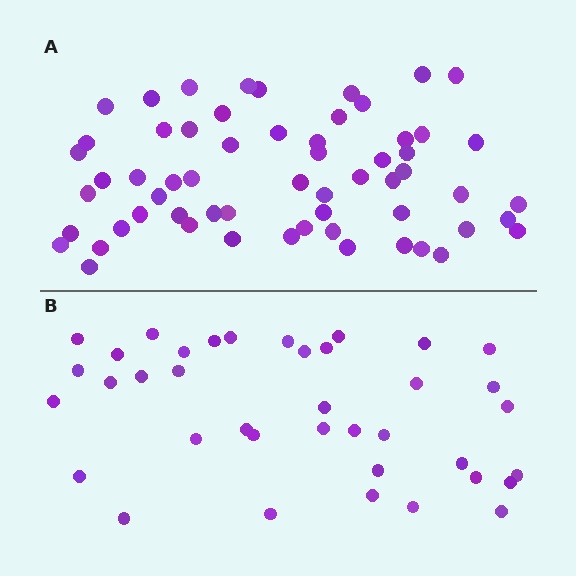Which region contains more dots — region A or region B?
Region A (the top region) has more dots.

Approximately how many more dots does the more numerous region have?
Region A has approximately 20 more dots than region B.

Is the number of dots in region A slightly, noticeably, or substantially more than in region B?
Region A has substantially more. The ratio is roughly 1.6 to 1.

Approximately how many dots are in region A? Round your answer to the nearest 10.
About 60 dots.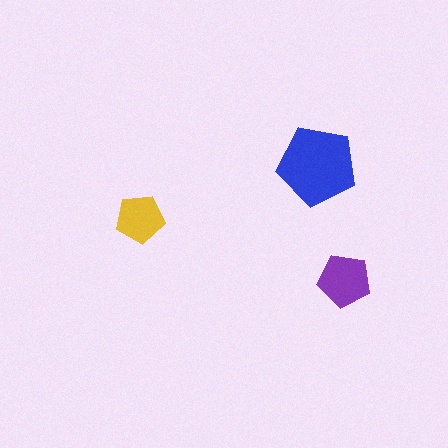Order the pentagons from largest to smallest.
the blue one, the purple one, the yellow one.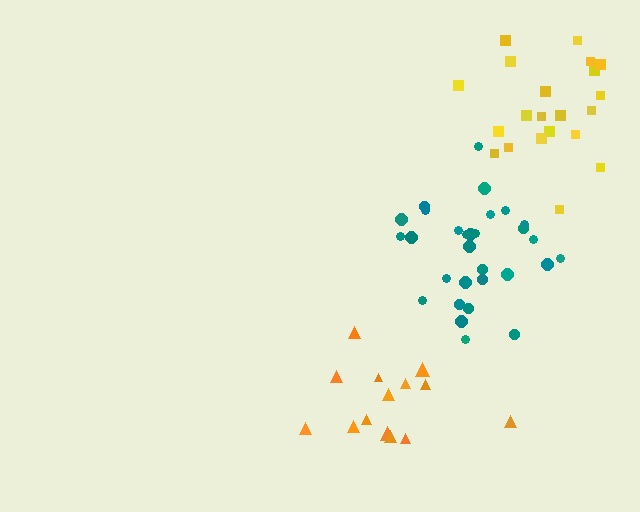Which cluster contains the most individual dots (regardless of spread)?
Teal (30).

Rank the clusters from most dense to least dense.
teal, yellow, orange.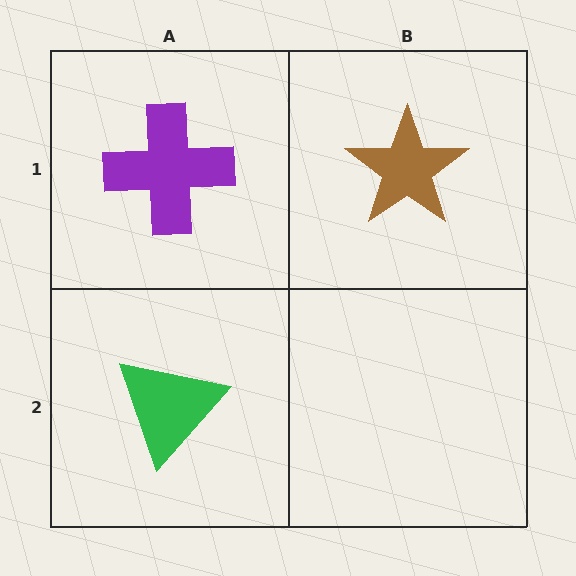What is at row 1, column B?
A brown star.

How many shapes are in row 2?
1 shape.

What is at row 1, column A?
A purple cross.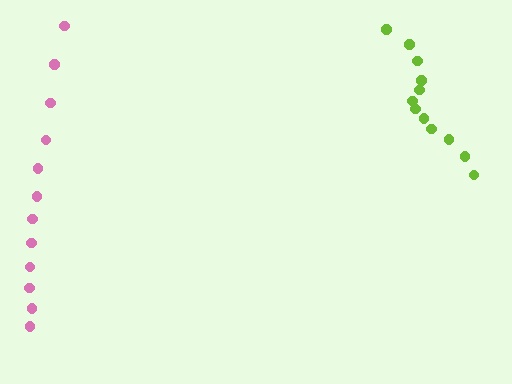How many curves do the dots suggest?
There are 2 distinct paths.